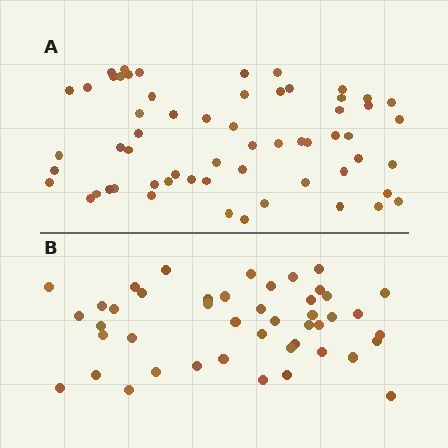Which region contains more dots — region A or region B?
Region A (the top region) has more dots.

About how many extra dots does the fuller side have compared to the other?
Region A has approximately 15 more dots than region B.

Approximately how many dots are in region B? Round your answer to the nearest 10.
About 40 dots. (The exact count is 45, which rounds to 40.)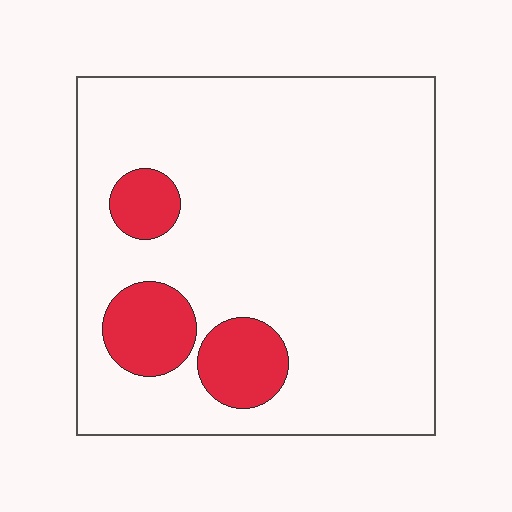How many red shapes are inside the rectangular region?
3.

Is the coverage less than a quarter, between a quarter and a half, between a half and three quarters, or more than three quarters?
Less than a quarter.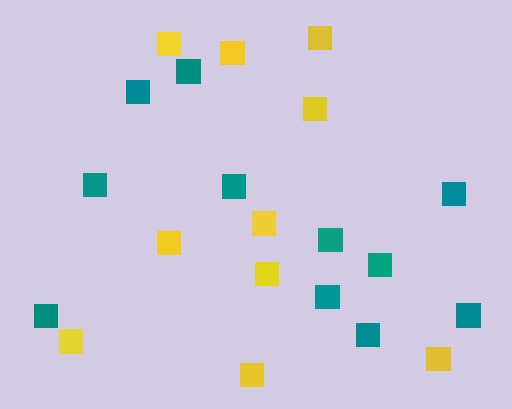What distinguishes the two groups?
There are 2 groups: one group of yellow squares (10) and one group of teal squares (11).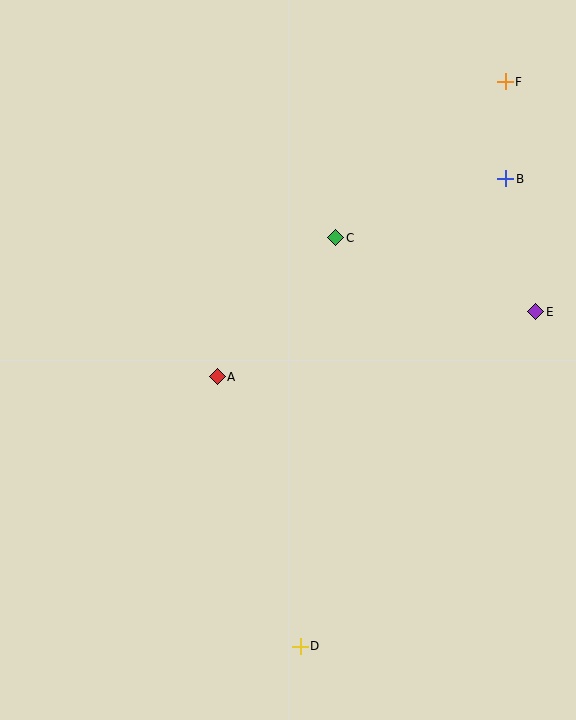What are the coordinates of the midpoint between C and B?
The midpoint between C and B is at (421, 208).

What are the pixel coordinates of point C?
Point C is at (336, 238).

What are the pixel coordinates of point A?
Point A is at (217, 377).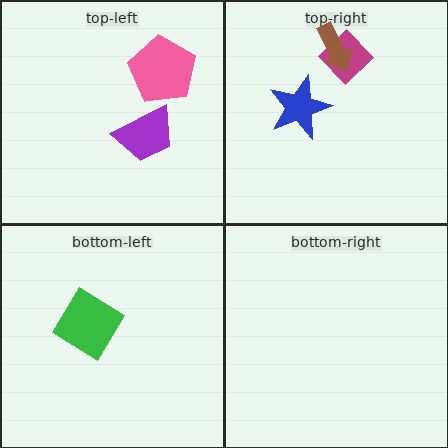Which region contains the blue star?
The top-right region.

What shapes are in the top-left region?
The purple trapezoid, the pink pentagon.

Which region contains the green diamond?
The bottom-left region.